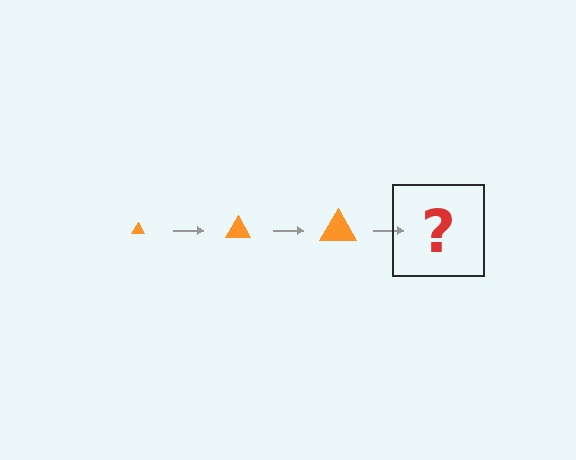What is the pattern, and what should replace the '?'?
The pattern is that the triangle gets progressively larger each step. The '?' should be an orange triangle, larger than the previous one.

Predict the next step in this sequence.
The next step is an orange triangle, larger than the previous one.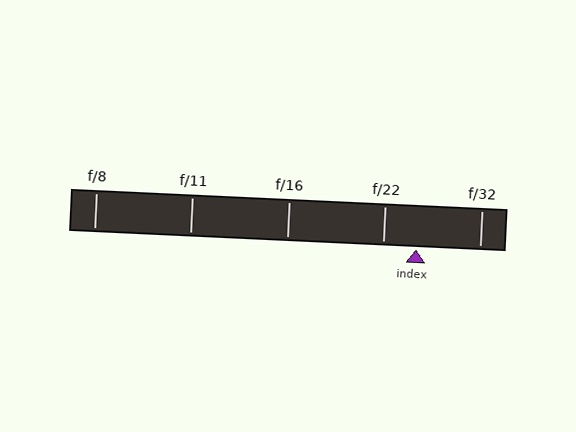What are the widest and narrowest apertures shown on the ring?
The widest aperture shown is f/8 and the narrowest is f/32.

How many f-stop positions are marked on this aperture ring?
There are 5 f-stop positions marked.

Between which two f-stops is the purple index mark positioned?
The index mark is between f/22 and f/32.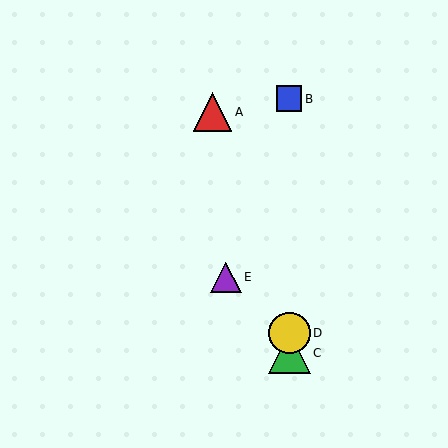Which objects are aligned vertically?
Objects B, C, D are aligned vertically.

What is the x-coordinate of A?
Object A is at x≈212.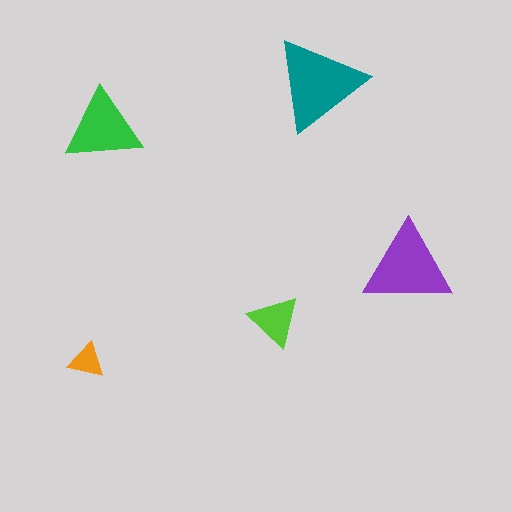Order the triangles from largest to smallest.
the teal one, the purple one, the green one, the lime one, the orange one.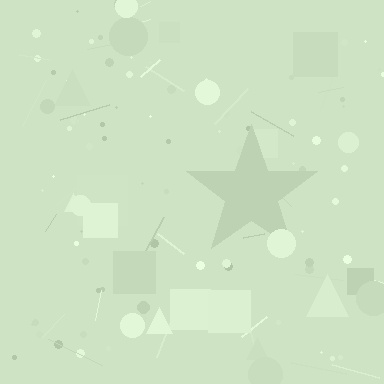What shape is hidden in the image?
A star is hidden in the image.